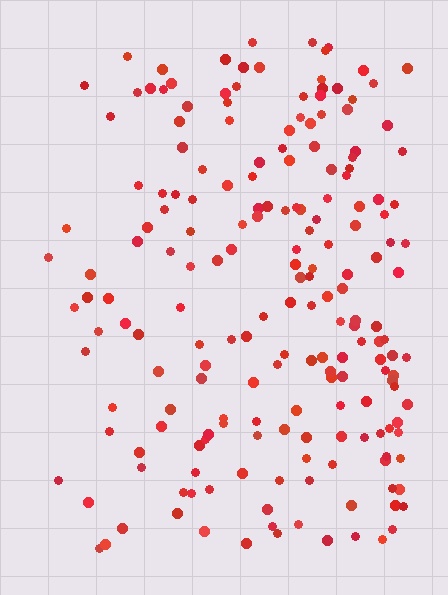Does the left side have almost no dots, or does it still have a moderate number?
Still a moderate number, just noticeably fewer than the right.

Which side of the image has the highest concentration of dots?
The right.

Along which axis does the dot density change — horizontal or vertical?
Horizontal.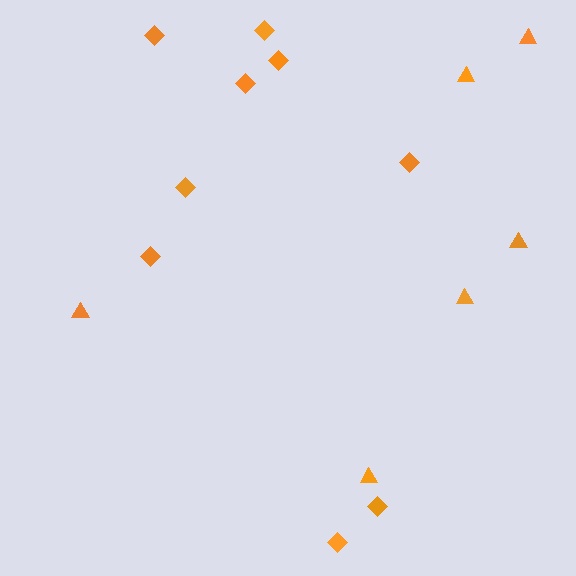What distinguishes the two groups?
There are 2 groups: one group of diamonds (9) and one group of triangles (6).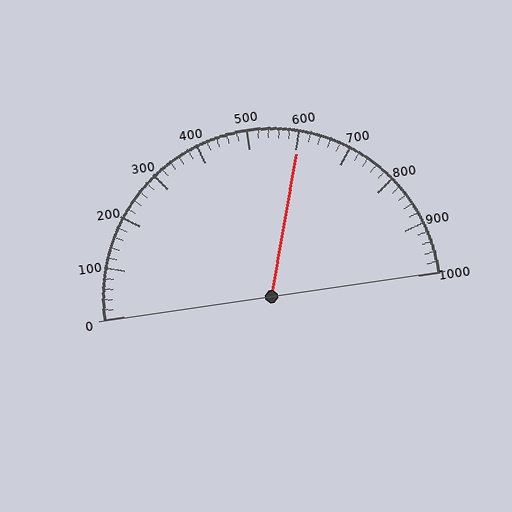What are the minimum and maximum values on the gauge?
The gauge ranges from 0 to 1000.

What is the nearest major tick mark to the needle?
The nearest major tick mark is 600.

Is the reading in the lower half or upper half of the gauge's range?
The reading is in the upper half of the range (0 to 1000).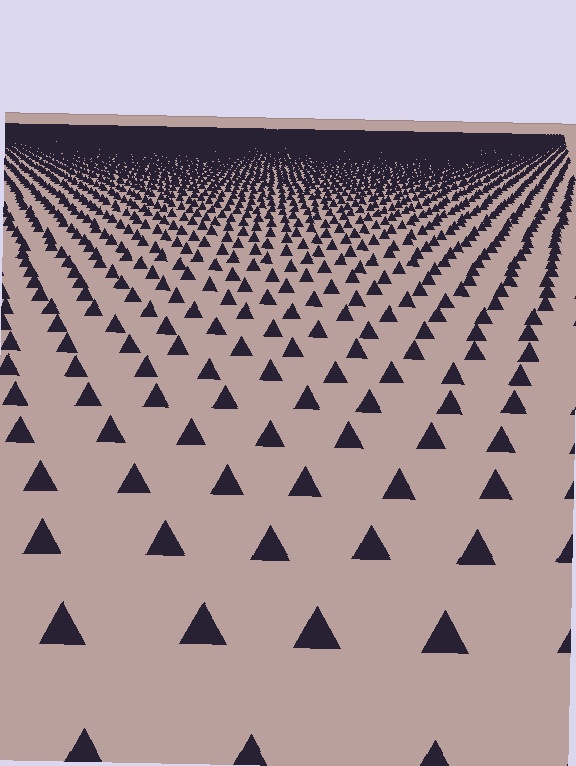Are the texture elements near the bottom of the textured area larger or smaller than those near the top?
Larger. Near the bottom, elements are closer to the viewer and appear at a bigger on-screen size.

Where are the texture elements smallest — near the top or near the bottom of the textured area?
Near the top.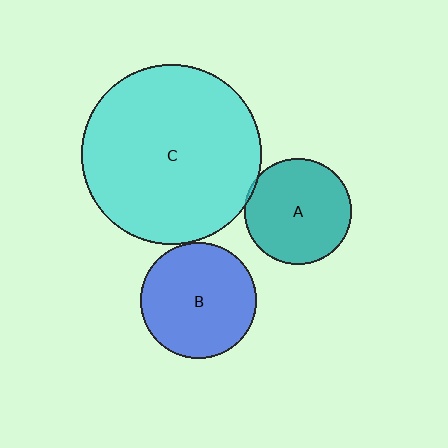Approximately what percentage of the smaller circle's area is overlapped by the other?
Approximately 5%.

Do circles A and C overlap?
Yes.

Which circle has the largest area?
Circle C (cyan).